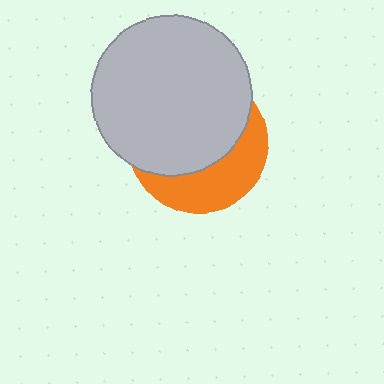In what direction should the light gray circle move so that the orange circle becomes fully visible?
The light gray circle should move up. That is the shortest direction to clear the overlap and leave the orange circle fully visible.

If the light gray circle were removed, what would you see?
You would see the complete orange circle.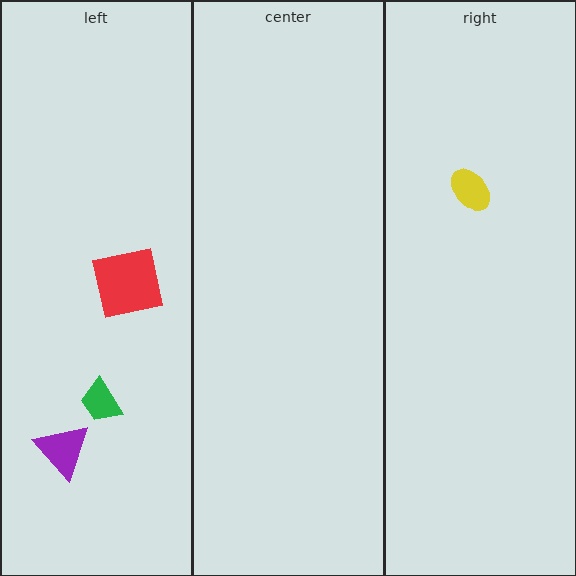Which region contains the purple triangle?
The left region.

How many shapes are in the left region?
3.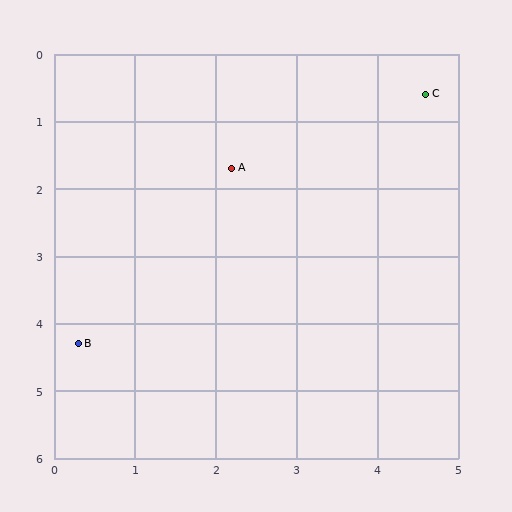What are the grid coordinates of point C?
Point C is at approximately (4.6, 0.6).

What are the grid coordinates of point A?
Point A is at approximately (2.2, 1.7).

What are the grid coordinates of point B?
Point B is at approximately (0.3, 4.3).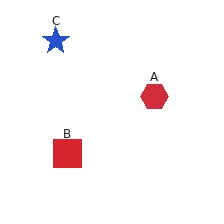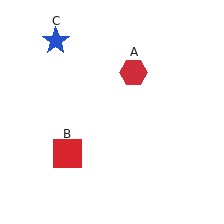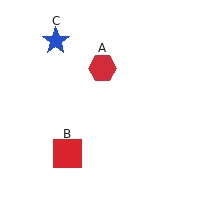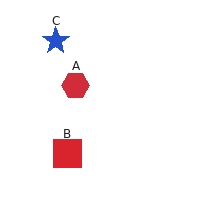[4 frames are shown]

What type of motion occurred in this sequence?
The red hexagon (object A) rotated counterclockwise around the center of the scene.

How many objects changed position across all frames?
1 object changed position: red hexagon (object A).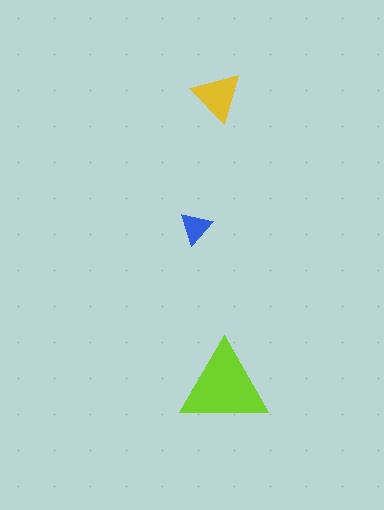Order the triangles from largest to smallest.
the lime one, the yellow one, the blue one.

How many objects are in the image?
There are 3 objects in the image.